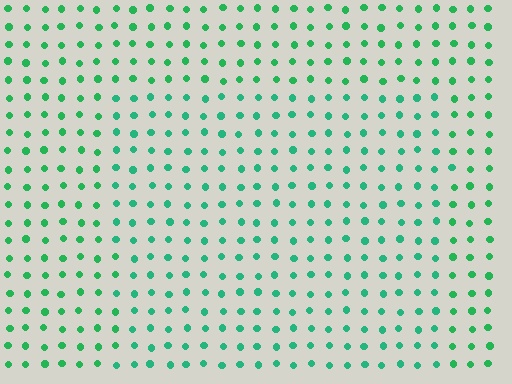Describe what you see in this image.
The image is filled with small green elements in a uniform arrangement. A rectangle-shaped region is visible where the elements are tinted to a slightly different hue, forming a subtle color boundary.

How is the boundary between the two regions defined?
The boundary is defined purely by a slight shift in hue (about 17 degrees). Spacing, size, and orientation are identical on both sides.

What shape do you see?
I see a rectangle.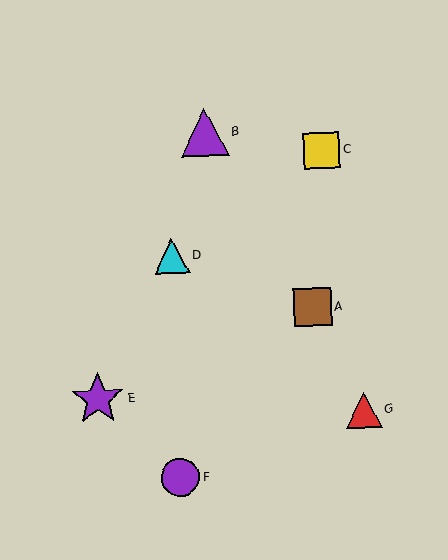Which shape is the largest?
The purple star (labeled E) is the largest.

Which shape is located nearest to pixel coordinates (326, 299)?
The brown square (labeled A) at (312, 307) is nearest to that location.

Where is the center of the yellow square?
The center of the yellow square is at (321, 150).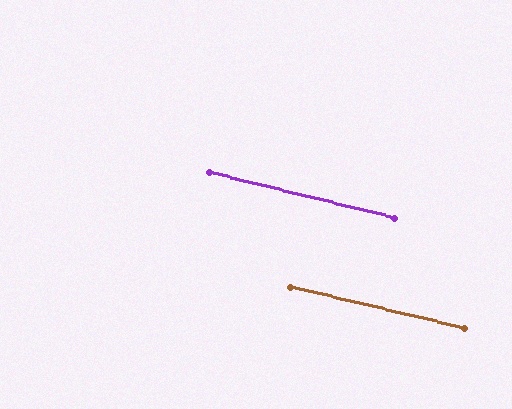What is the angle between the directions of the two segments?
Approximately 0 degrees.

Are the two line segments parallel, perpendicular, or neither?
Parallel — their directions differ by only 0.4°.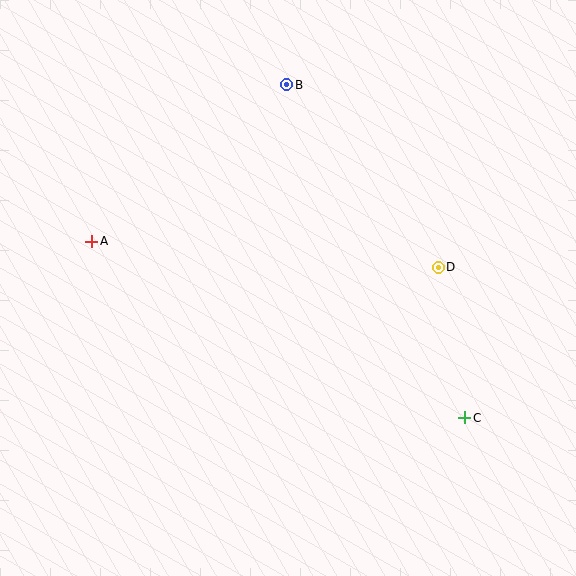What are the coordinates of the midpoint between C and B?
The midpoint between C and B is at (376, 251).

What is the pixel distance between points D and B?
The distance between D and B is 237 pixels.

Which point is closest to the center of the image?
Point D at (438, 267) is closest to the center.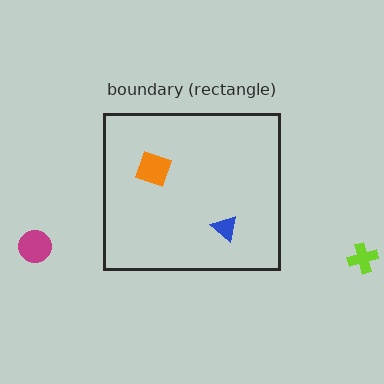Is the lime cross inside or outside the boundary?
Outside.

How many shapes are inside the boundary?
2 inside, 2 outside.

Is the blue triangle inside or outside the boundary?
Inside.